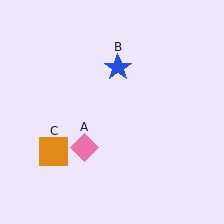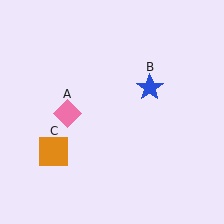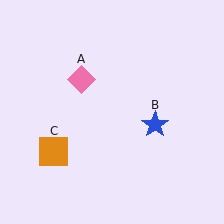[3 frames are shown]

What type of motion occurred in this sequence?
The pink diamond (object A), blue star (object B) rotated clockwise around the center of the scene.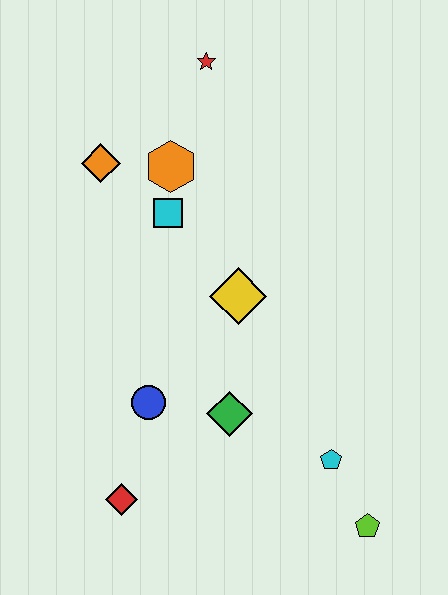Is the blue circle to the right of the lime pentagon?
No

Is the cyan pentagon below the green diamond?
Yes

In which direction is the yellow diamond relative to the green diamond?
The yellow diamond is above the green diamond.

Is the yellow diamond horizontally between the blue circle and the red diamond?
No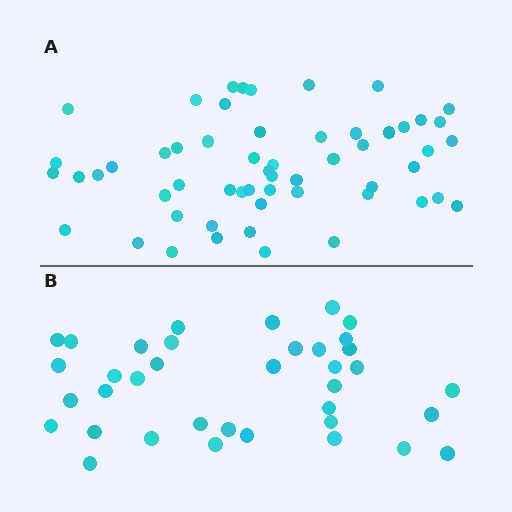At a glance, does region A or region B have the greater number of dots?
Region A (the top region) has more dots.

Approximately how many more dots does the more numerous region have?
Region A has approximately 20 more dots than region B.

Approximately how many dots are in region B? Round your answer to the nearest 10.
About 40 dots. (The exact count is 37, which rounds to 40.)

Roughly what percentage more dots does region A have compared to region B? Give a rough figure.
About 50% more.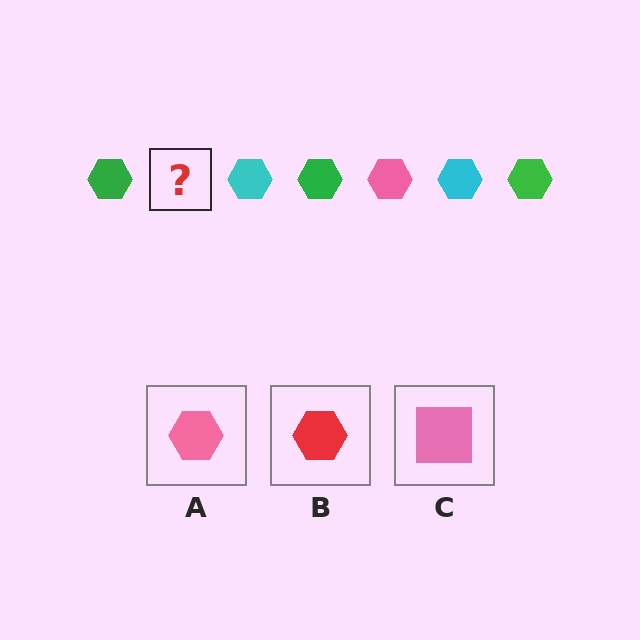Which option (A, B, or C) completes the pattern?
A.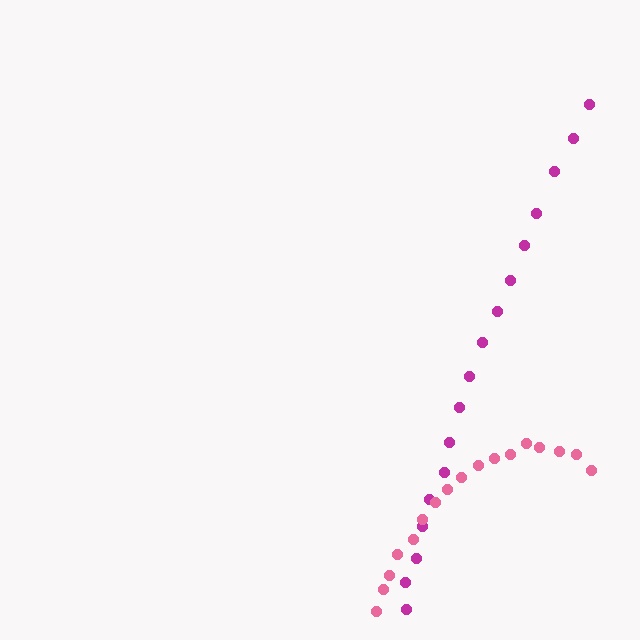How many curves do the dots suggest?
There are 2 distinct paths.